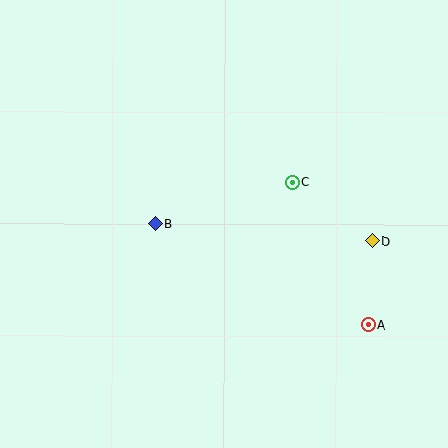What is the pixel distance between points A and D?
The distance between A and D is 84 pixels.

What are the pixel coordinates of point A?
Point A is at (368, 325).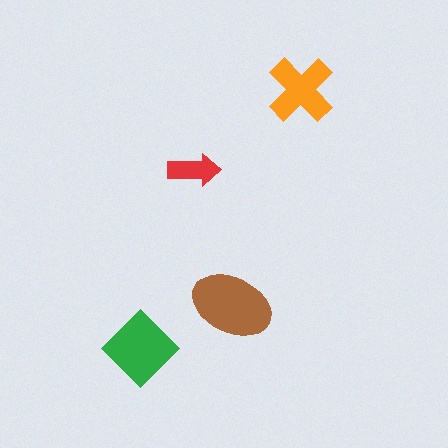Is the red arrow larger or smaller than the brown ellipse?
Smaller.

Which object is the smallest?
The red arrow.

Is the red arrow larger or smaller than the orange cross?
Smaller.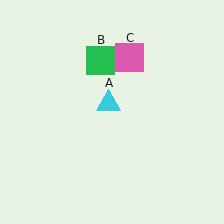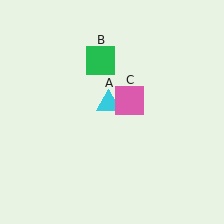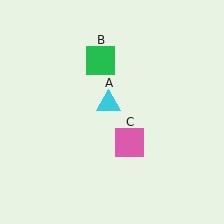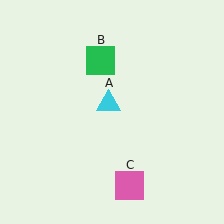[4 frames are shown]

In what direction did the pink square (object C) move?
The pink square (object C) moved down.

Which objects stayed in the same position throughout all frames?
Cyan triangle (object A) and green square (object B) remained stationary.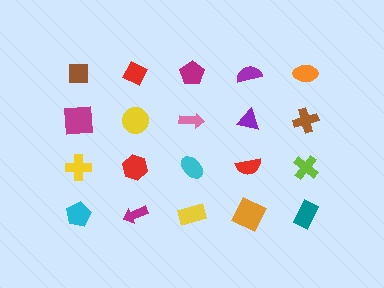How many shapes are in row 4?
5 shapes.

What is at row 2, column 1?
A magenta square.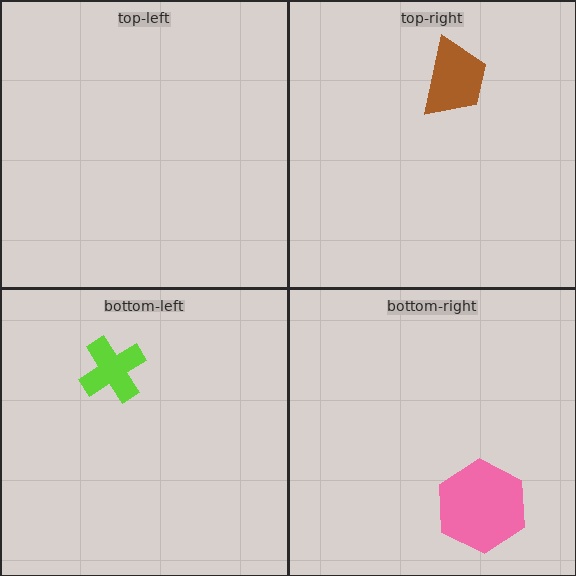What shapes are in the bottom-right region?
The pink hexagon.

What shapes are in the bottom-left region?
The lime cross.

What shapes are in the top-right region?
The brown trapezoid.